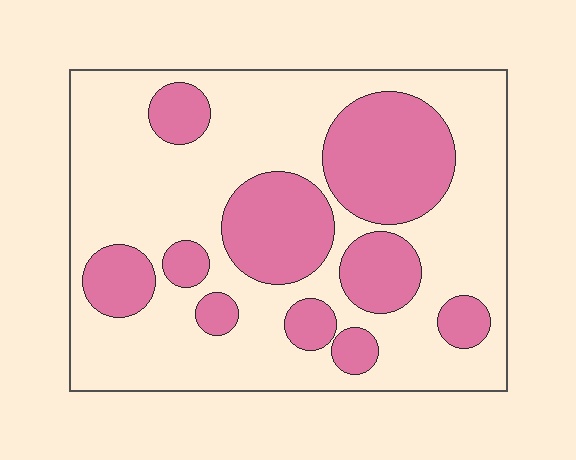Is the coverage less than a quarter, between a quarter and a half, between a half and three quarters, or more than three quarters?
Between a quarter and a half.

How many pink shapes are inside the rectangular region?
10.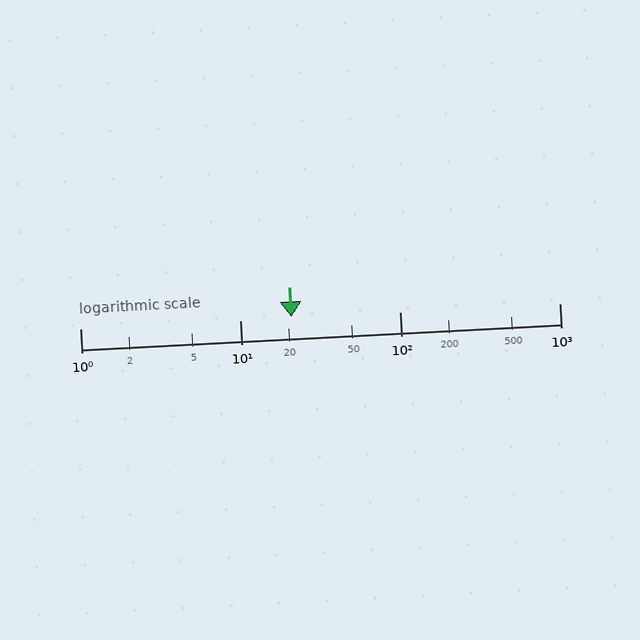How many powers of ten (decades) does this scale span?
The scale spans 3 decades, from 1 to 1000.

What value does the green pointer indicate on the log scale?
The pointer indicates approximately 21.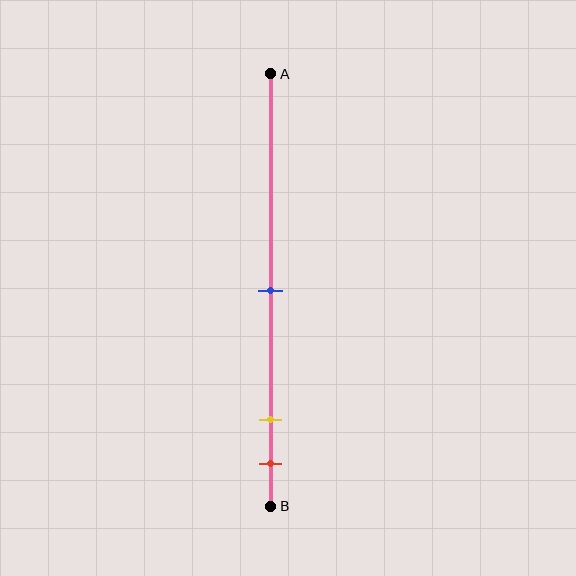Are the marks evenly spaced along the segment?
No, the marks are not evenly spaced.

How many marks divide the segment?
There are 3 marks dividing the segment.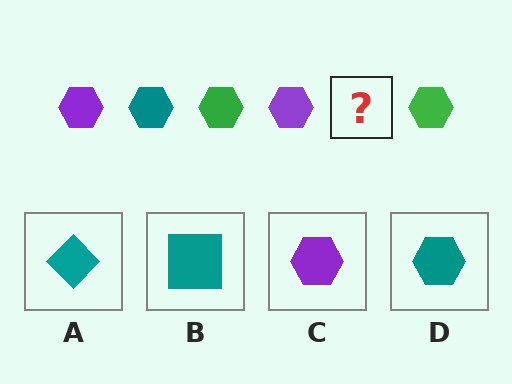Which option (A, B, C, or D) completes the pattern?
D.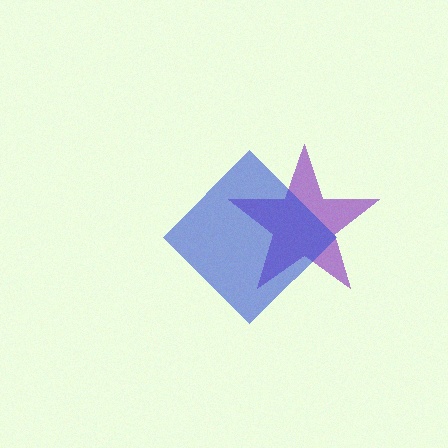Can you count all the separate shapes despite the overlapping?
Yes, there are 2 separate shapes.